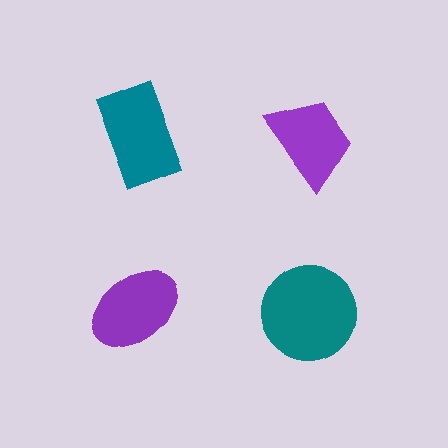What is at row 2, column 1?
A purple ellipse.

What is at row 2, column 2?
A teal circle.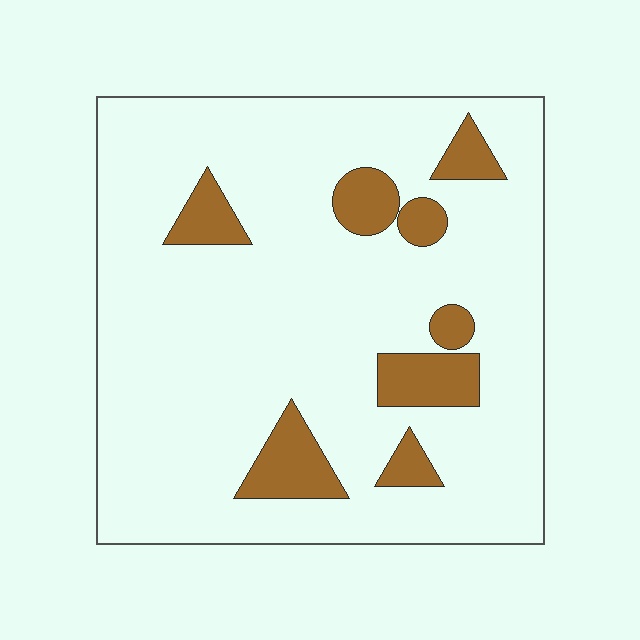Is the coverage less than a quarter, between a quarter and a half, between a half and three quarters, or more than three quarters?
Less than a quarter.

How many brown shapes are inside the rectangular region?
8.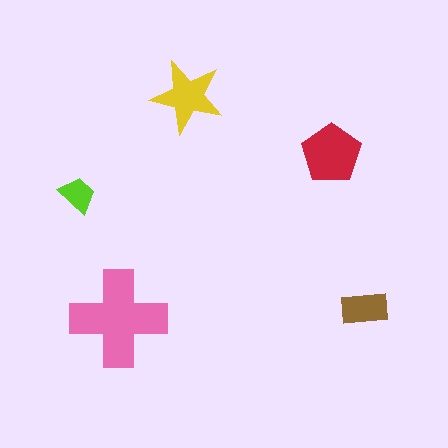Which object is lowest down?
The pink cross is bottommost.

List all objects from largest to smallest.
The pink cross, the red pentagon, the yellow star, the brown rectangle, the lime trapezoid.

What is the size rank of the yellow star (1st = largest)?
3rd.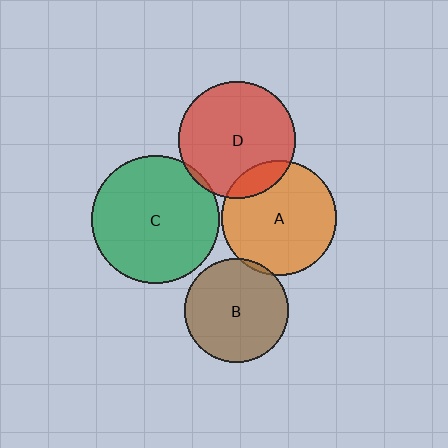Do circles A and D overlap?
Yes.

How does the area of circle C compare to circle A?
Approximately 1.2 times.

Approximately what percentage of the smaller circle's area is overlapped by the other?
Approximately 15%.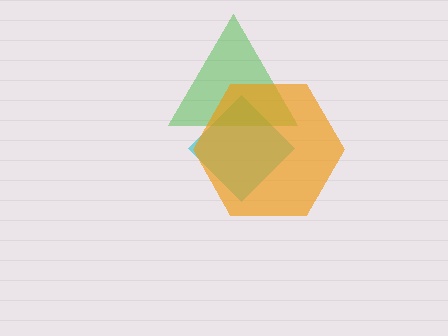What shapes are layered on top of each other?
The layered shapes are: a cyan diamond, a green triangle, an orange hexagon.